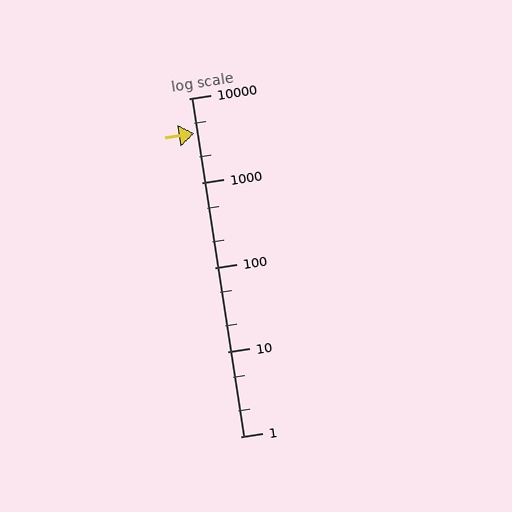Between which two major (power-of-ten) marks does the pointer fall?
The pointer is between 1000 and 10000.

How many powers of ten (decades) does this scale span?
The scale spans 4 decades, from 1 to 10000.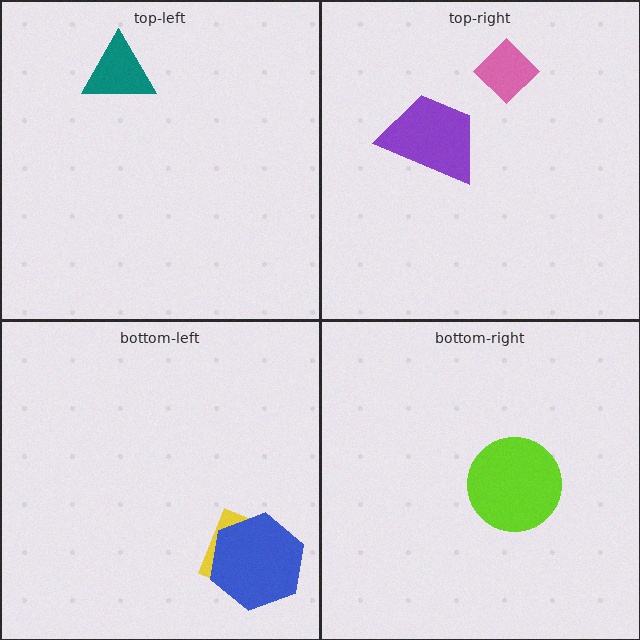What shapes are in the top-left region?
The teal triangle.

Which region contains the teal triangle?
The top-left region.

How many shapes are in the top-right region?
2.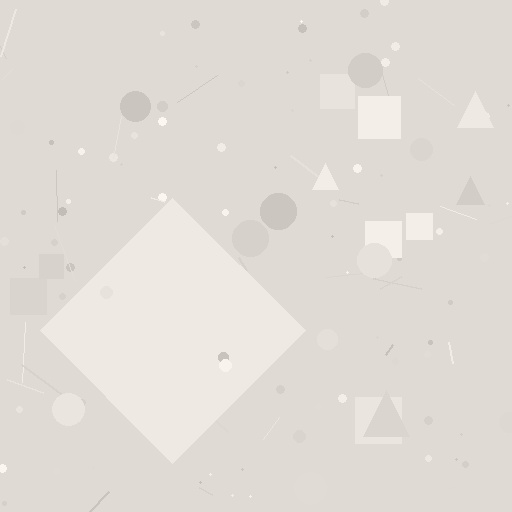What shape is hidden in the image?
A diamond is hidden in the image.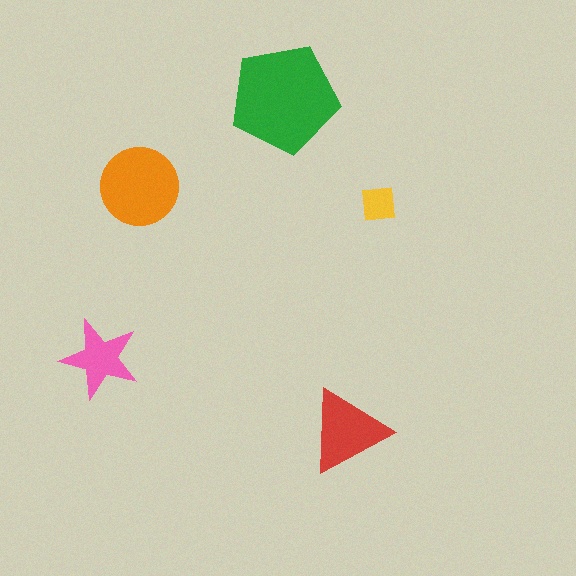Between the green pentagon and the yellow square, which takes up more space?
The green pentagon.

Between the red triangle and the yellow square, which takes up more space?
The red triangle.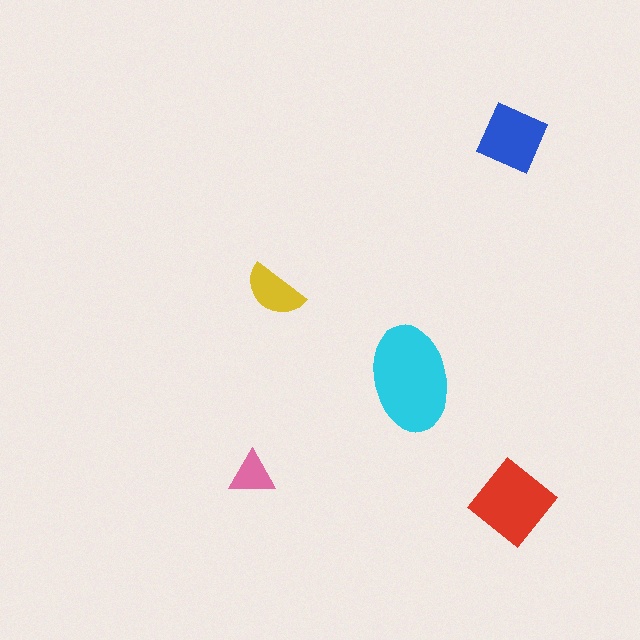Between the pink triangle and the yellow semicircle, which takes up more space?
The yellow semicircle.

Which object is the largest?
The cyan ellipse.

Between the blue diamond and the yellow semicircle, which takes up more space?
The blue diamond.